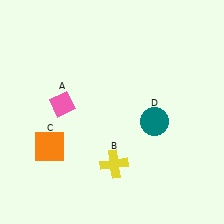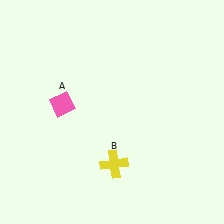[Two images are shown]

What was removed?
The orange square (C), the teal circle (D) were removed in Image 2.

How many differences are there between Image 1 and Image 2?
There are 2 differences between the two images.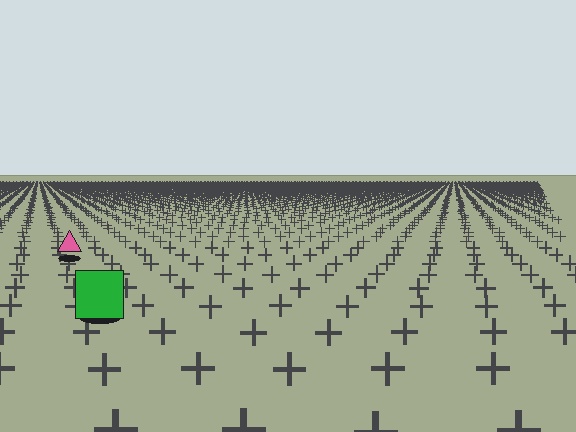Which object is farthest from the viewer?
The pink triangle is farthest from the viewer. It appears smaller and the ground texture around it is denser.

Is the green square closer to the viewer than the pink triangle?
Yes. The green square is closer — you can tell from the texture gradient: the ground texture is coarser near it.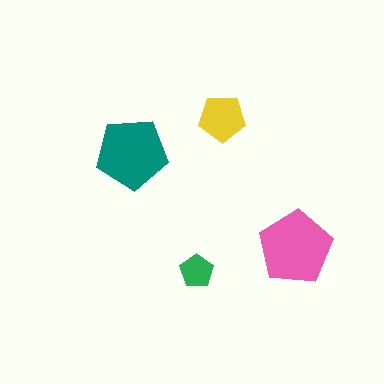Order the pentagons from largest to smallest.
the pink one, the teal one, the yellow one, the green one.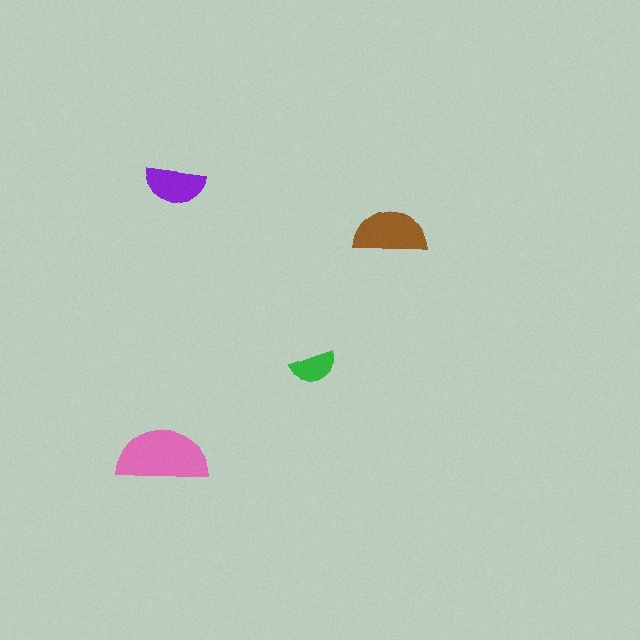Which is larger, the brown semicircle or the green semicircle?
The brown one.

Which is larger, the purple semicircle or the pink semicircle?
The pink one.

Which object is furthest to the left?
The pink semicircle is leftmost.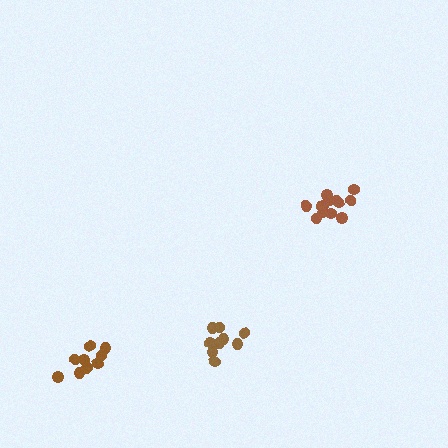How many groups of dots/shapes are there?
There are 3 groups.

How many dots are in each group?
Group 1: 9 dots, Group 2: 13 dots, Group 3: 9 dots (31 total).